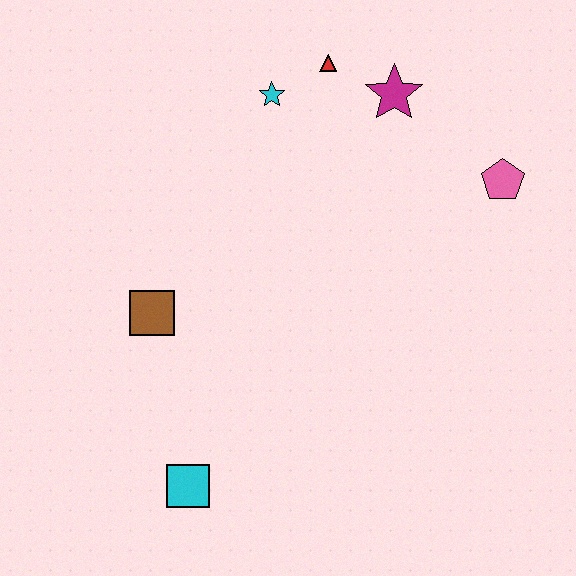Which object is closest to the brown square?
The cyan square is closest to the brown square.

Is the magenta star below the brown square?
No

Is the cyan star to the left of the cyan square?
No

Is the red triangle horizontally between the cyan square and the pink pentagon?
Yes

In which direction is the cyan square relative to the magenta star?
The cyan square is below the magenta star.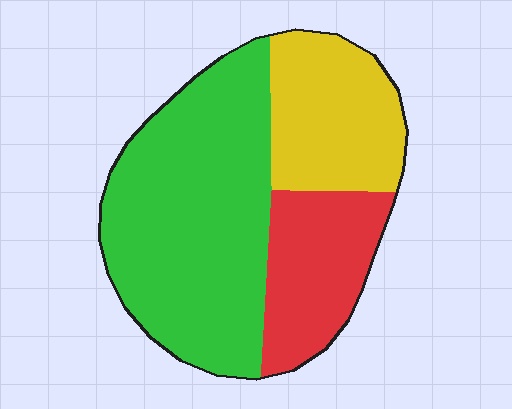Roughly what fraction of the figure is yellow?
Yellow takes up about one quarter (1/4) of the figure.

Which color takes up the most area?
Green, at roughly 55%.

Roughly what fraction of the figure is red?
Red covers around 20% of the figure.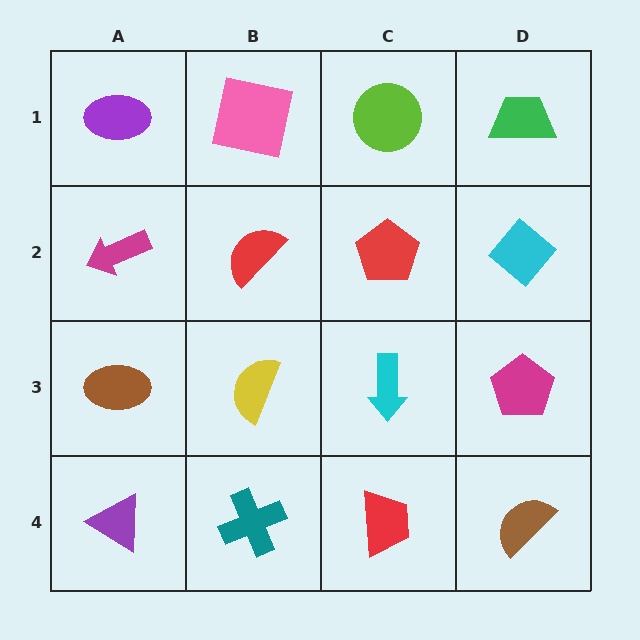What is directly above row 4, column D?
A magenta pentagon.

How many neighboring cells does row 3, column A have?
3.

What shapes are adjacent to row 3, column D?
A cyan diamond (row 2, column D), a brown semicircle (row 4, column D), a cyan arrow (row 3, column C).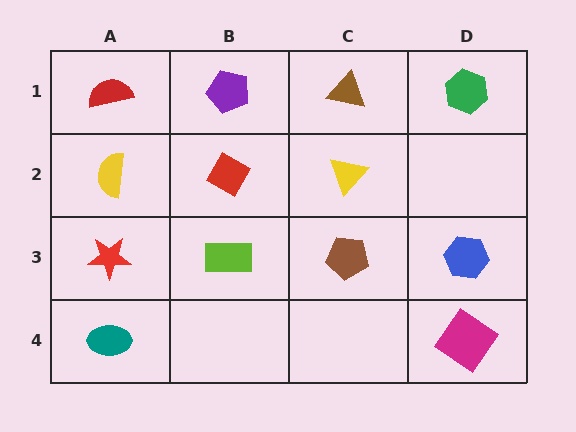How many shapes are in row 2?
3 shapes.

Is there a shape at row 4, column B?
No, that cell is empty.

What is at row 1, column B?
A purple pentagon.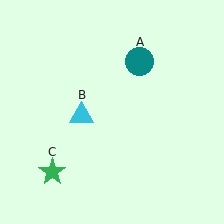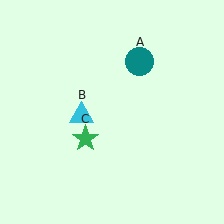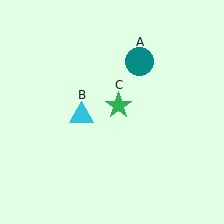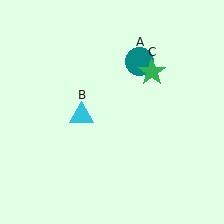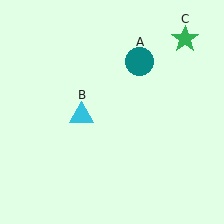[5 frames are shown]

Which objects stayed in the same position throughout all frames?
Teal circle (object A) and cyan triangle (object B) remained stationary.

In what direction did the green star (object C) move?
The green star (object C) moved up and to the right.